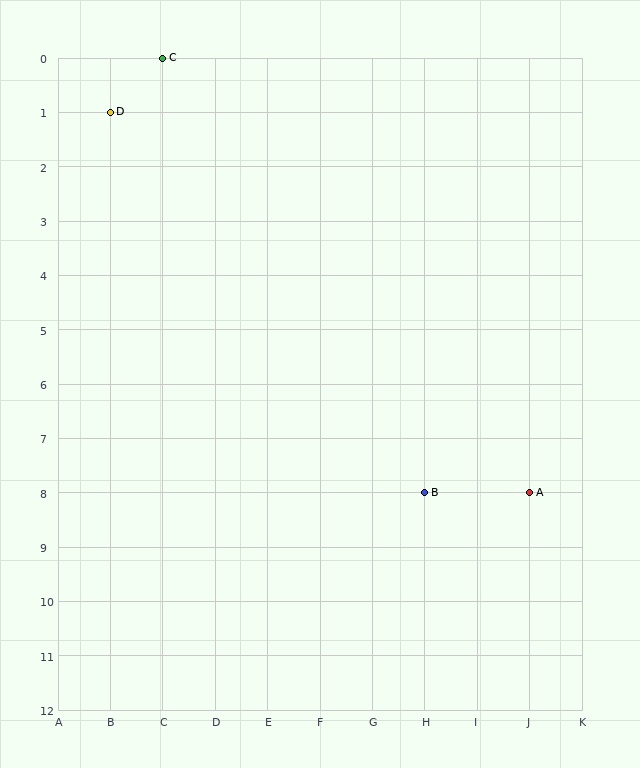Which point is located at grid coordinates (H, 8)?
Point B is at (H, 8).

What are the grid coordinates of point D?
Point D is at grid coordinates (B, 1).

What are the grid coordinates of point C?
Point C is at grid coordinates (C, 0).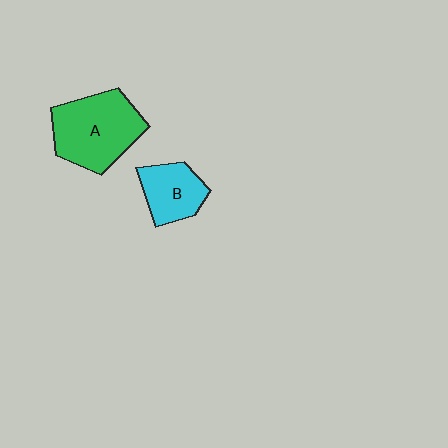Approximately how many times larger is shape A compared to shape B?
Approximately 1.7 times.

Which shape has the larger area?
Shape A (green).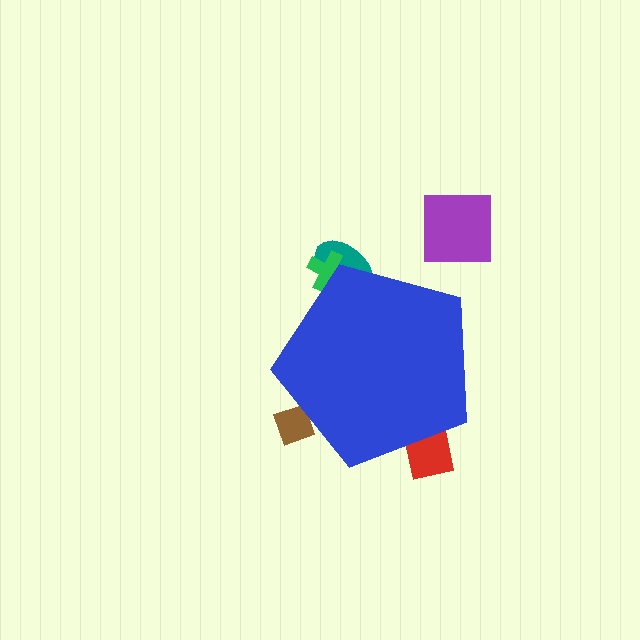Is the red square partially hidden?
Yes, the red square is partially hidden behind the blue pentagon.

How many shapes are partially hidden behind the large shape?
4 shapes are partially hidden.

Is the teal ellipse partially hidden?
Yes, the teal ellipse is partially hidden behind the blue pentagon.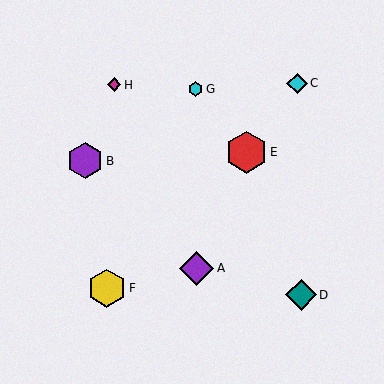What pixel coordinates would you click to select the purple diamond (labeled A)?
Click at (196, 268) to select the purple diamond A.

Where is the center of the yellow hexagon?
The center of the yellow hexagon is at (107, 288).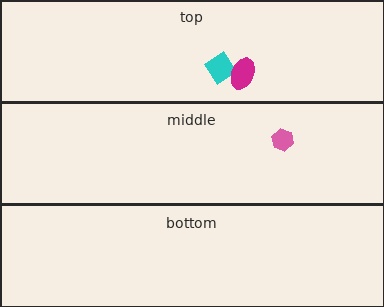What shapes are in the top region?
The cyan diamond, the magenta ellipse.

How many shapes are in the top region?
2.